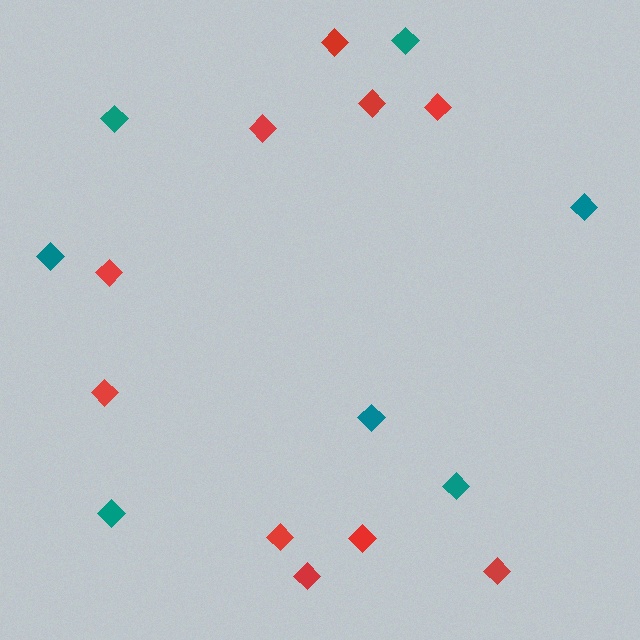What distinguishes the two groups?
There are 2 groups: one group of red diamonds (10) and one group of teal diamonds (7).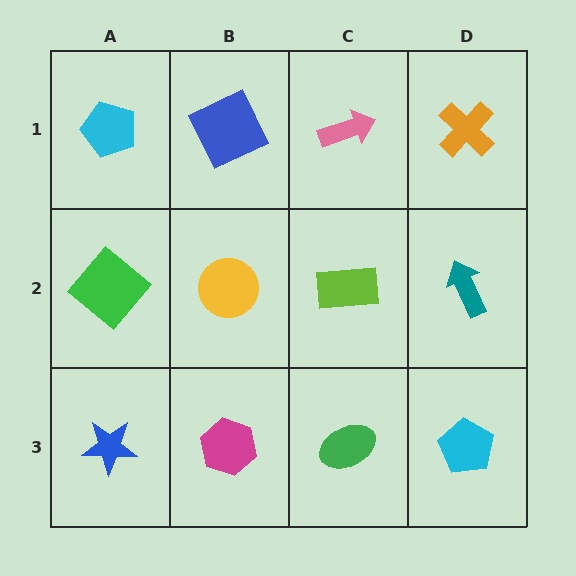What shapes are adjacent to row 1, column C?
A lime rectangle (row 2, column C), a blue square (row 1, column B), an orange cross (row 1, column D).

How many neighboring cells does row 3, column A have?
2.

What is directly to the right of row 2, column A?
A yellow circle.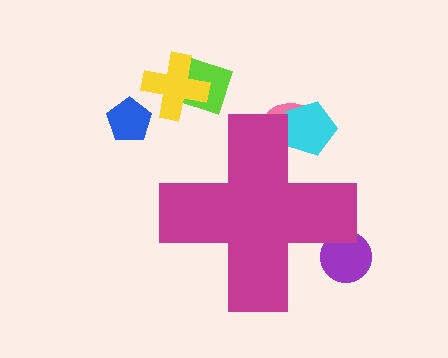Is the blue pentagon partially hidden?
No, the blue pentagon is fully visible.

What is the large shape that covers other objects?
A magenta cross.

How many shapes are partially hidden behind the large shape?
3 shapes are partially hidden.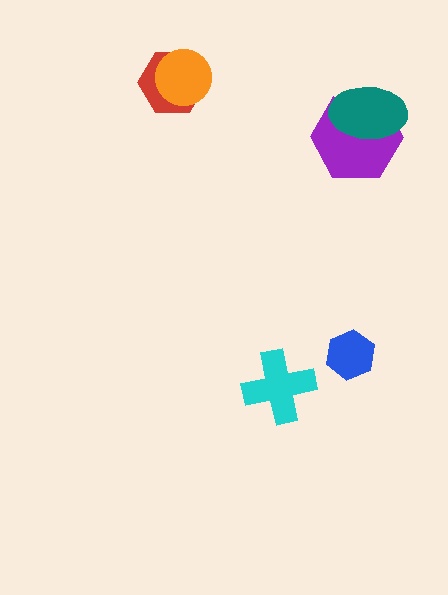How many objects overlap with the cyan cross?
0 objects overlap with the cyan cross.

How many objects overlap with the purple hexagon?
1 object overlaps with the purple hexagon.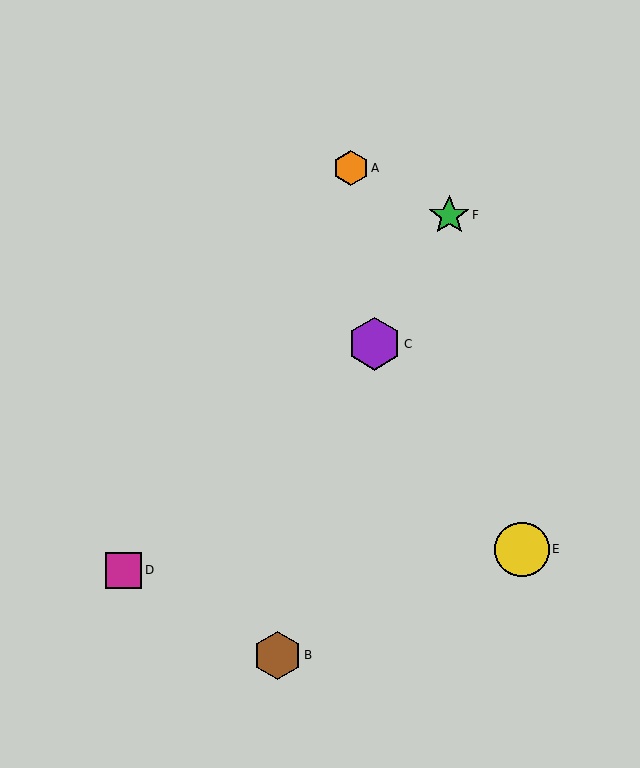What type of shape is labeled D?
Shape D is a magenta square.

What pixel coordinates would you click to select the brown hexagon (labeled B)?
Click at (277, 655) to select the brown hexagon B.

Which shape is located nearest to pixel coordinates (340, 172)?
The orange hexagon (labeled A) at (351, 168) is nearest to that location.